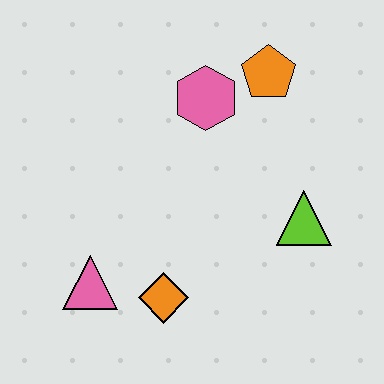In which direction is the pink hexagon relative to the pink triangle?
The pink hexagon is above the pink triangle.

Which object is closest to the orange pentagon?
The pink hexagon is closest to the orange pentagon.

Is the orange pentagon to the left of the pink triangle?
No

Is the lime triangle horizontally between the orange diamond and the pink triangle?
No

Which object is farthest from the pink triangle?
The orange pentagon is farthest from the pink triangle.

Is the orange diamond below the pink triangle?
Yes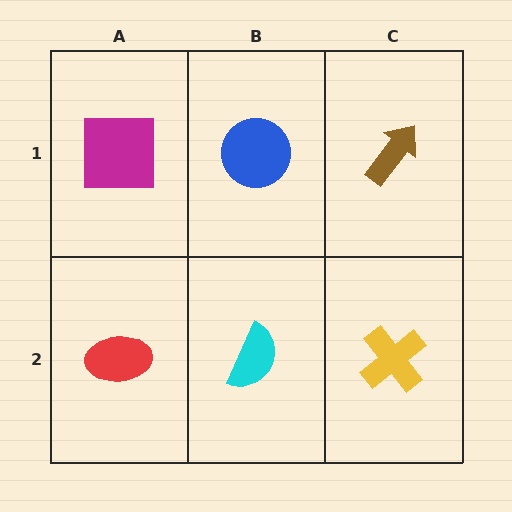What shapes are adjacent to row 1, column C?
A yellow cross (row 2, column C), a blue circle (row 1, column B).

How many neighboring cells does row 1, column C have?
2.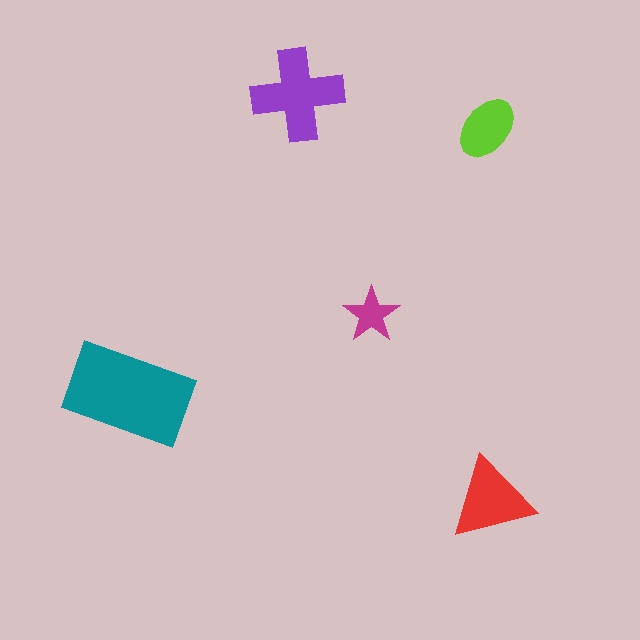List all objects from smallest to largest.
The magenta star, the lime ellipse, the red triangle, the purple cross, the teal rectangle.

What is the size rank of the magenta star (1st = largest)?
5th.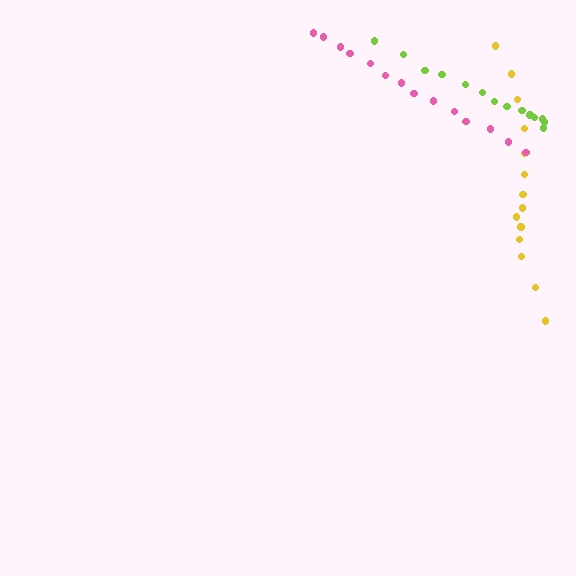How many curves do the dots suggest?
There are 3 distinct paths.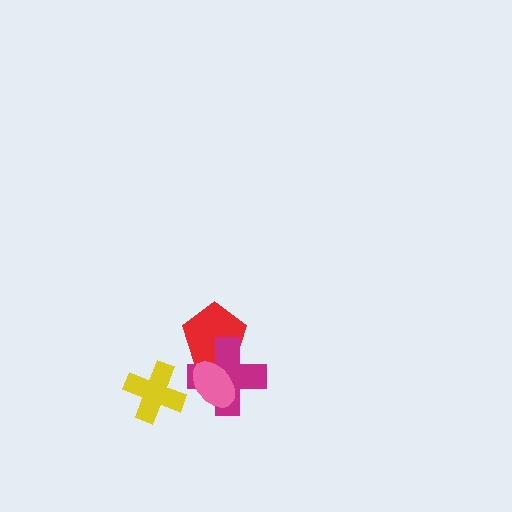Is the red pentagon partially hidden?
Yes, it is partially covered by another shape.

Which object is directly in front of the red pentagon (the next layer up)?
The magenta cross is directly in front of the red pentagon.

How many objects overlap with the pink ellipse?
2 objects overlap with the pink ellipse.